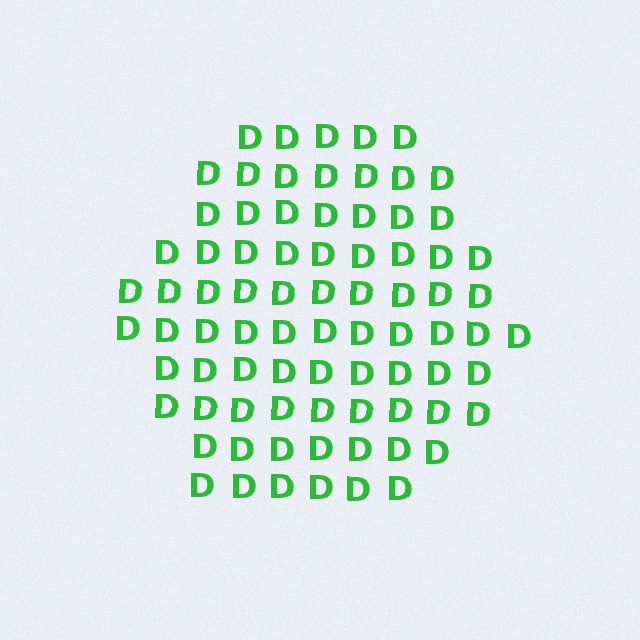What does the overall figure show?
The overall figure shows a hexagon.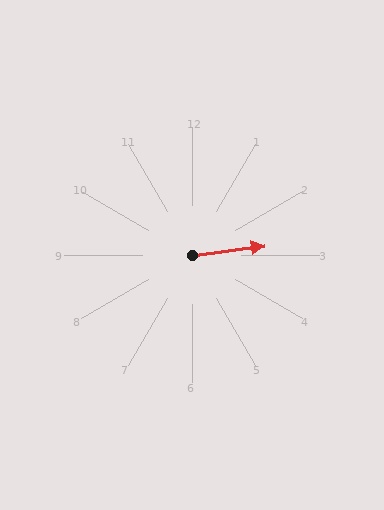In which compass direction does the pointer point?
East.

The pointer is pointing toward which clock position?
Roughly 3 o'clock.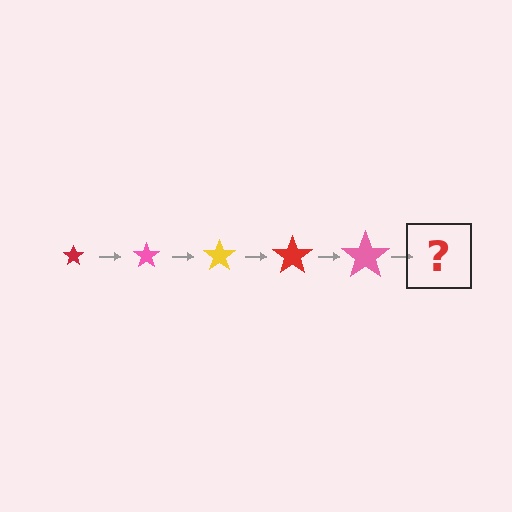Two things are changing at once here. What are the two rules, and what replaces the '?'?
The two rules are that the star grows larger each step and the color cycles through red, pink, and yellow. The '?' should be a yellow star, larger than the previous one.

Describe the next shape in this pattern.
It should be a yellow star, larger than the previous one.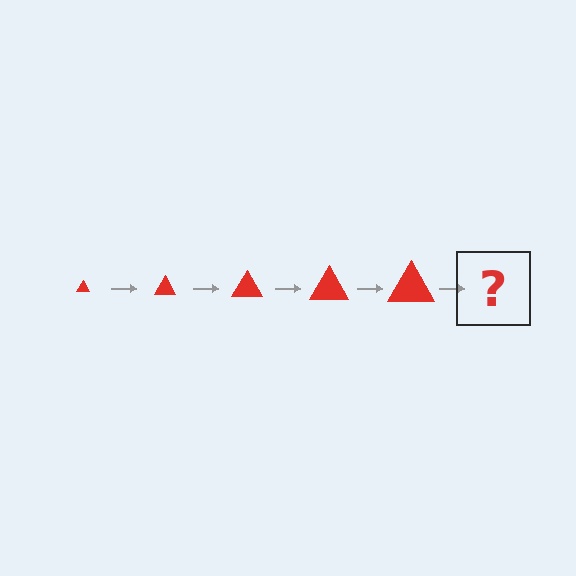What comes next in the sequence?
The next element should be a red triangle, larger than the previous one.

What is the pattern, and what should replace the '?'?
The pattern is that the triangle gets progressively larger each step. The '?' should be a red triangle, larger than the previous one.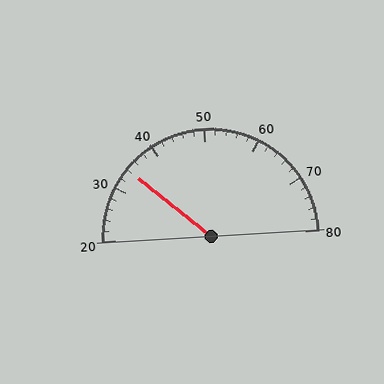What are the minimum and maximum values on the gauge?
The gauge ranges from 20 to 80.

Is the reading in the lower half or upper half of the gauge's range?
The reading is in the lower half of the range (20 to 80).